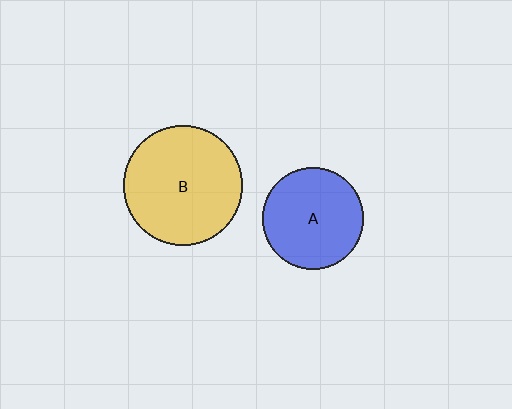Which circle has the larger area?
Circle B (yellow).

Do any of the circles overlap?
No, none of the circles overlap.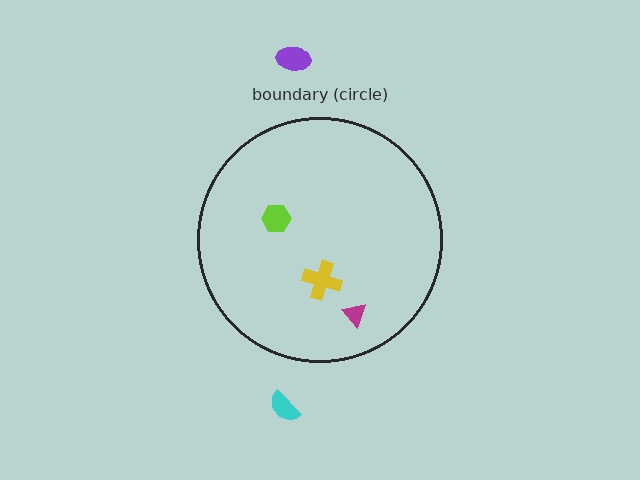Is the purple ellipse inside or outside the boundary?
Outside.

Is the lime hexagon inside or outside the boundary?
Inside.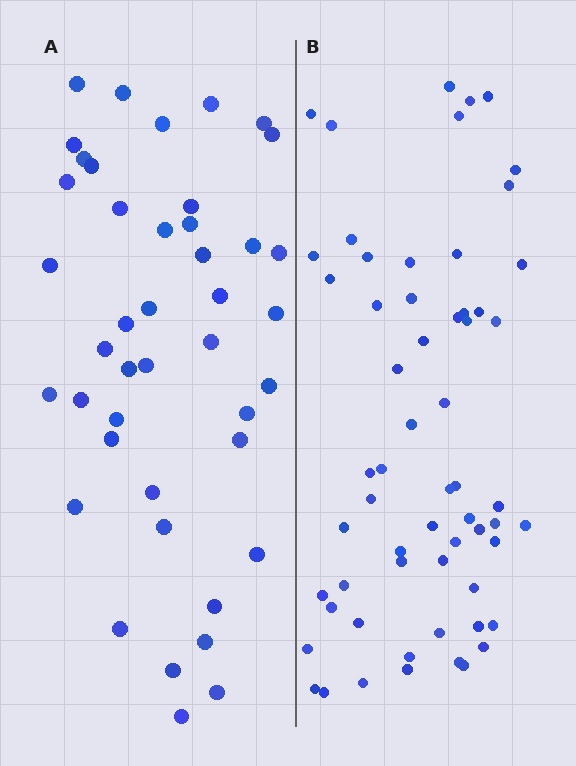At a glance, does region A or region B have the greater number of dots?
Region B (the right region) has more dots.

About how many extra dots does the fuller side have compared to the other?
Region B has approximately 15 more dots than region A.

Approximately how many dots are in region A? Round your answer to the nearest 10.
About 40 dots. (The exact count is 43, which rounds to 40.)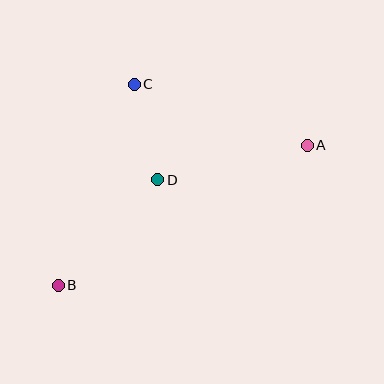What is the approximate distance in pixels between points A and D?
The distance between A and D is approximately 153 pixels.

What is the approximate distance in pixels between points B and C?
The distance between B and C is approximately 215 pixels.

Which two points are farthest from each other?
Points A and B are farthest from each other.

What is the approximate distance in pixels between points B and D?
The distance between B and D is approximately 145 pixels.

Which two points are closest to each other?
Points C and D are closest to each other.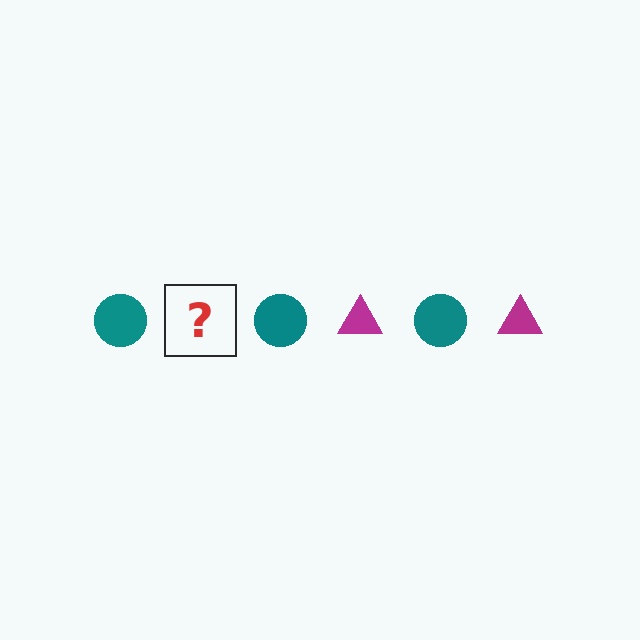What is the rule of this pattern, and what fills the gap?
The rule is that the pattern alternates between teal circle and magenta triangle. The gap should be filled with a magenta triangle.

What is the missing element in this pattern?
The missing element is a magenta triangle.